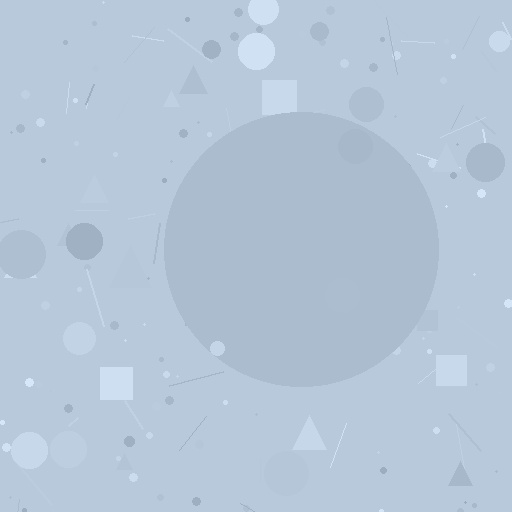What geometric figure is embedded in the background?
A circle is embedded in the background.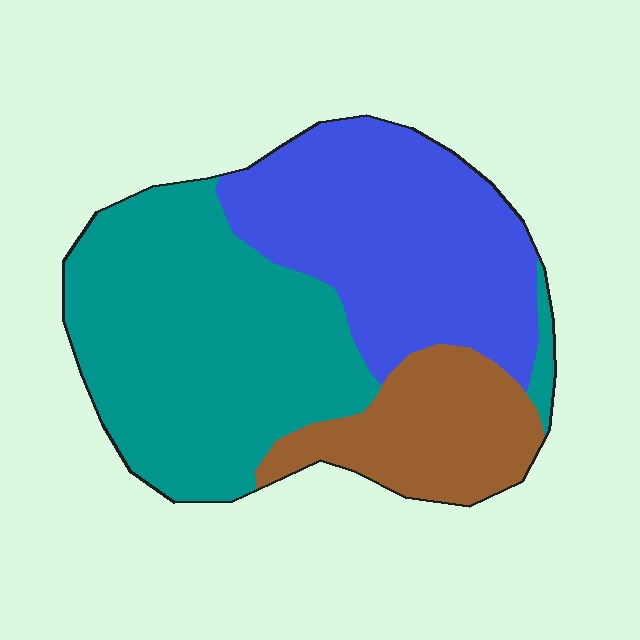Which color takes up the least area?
Brown, at roughly 20%.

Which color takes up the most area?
Teal, at roughly 45%.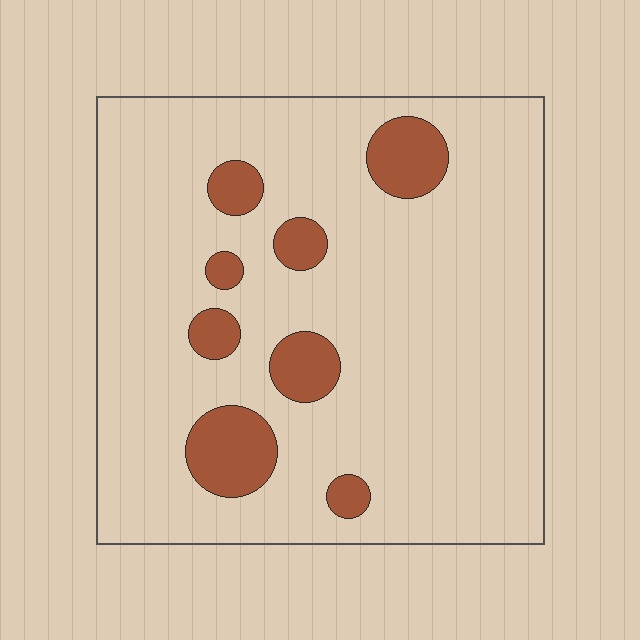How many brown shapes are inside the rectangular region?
8.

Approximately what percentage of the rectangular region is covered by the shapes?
Approximately 15%.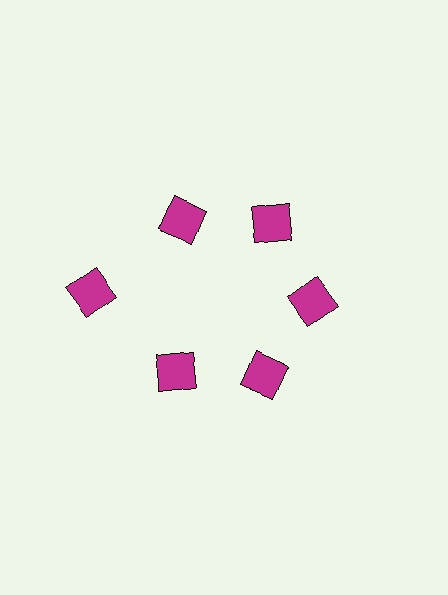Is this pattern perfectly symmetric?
No. The 6 magenta squares are arranged in a ring, but one element near the 9 o'clock position is pushed outward from the center, breaking the 6-fold rotational symmetry.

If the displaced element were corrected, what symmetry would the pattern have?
It would have 6-fold rotational symmetry — the pattern would map onto itself every 60 degrees.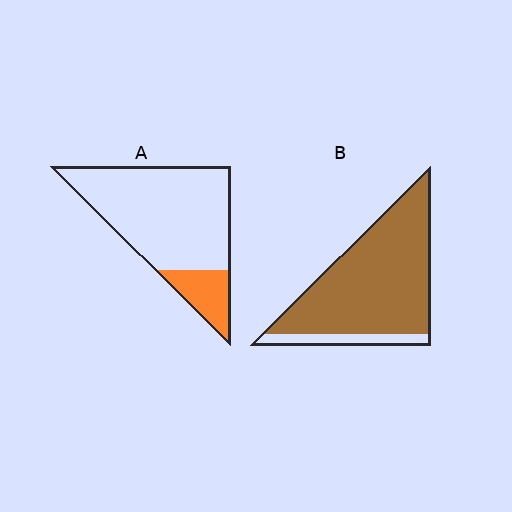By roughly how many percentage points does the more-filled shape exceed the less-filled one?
By roughly 70 percentage points (B over A).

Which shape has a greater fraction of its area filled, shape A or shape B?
Shape B.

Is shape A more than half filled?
No.